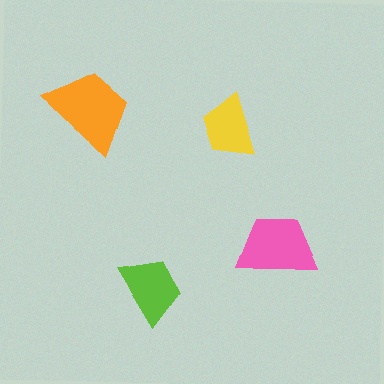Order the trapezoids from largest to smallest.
the orange one, the pink one, the lime one, the yellow one.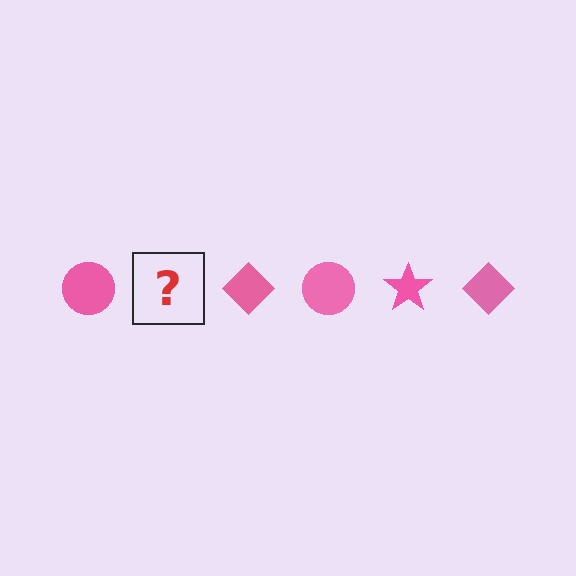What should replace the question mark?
The question mark should be replaced with a pink star.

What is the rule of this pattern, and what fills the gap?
The rule is that the pattern cycles through circle, star, diamond shapes in pink. The gap should be filled with a pink star.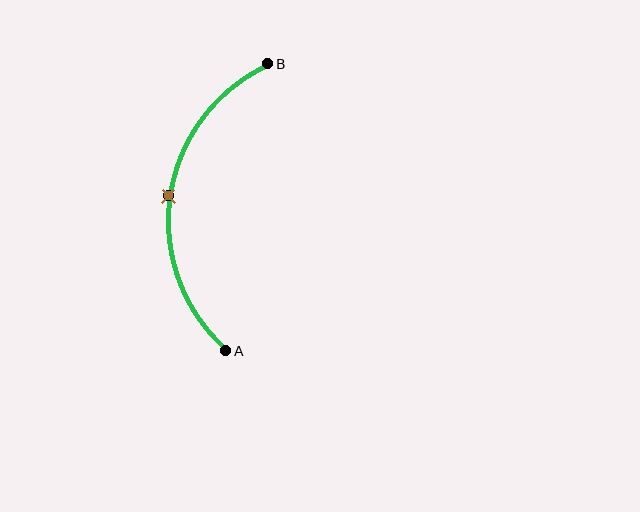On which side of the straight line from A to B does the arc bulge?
The arc bulges to the left of the straight line connecting A and B.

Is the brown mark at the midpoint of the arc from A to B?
Yes. The brown mark lies on the arc at equal arc-length from both A and B — it is the arc midpoint.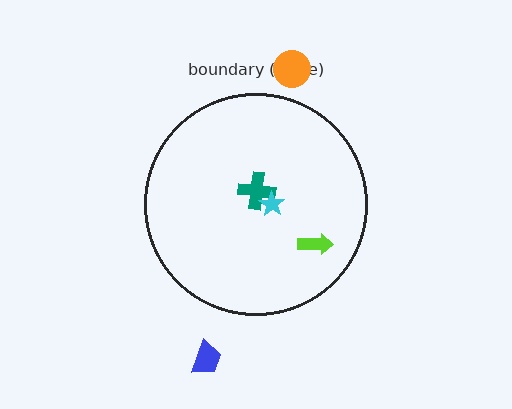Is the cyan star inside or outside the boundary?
Inside.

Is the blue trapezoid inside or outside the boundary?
Outside.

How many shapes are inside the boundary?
3 inside, 2 outside.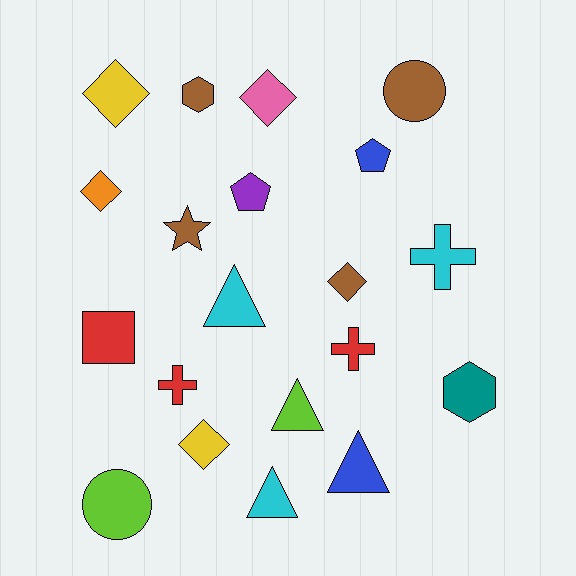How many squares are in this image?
There is 1 square.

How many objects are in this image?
There are 20 objects.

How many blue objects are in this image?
There are 2 blue objects.